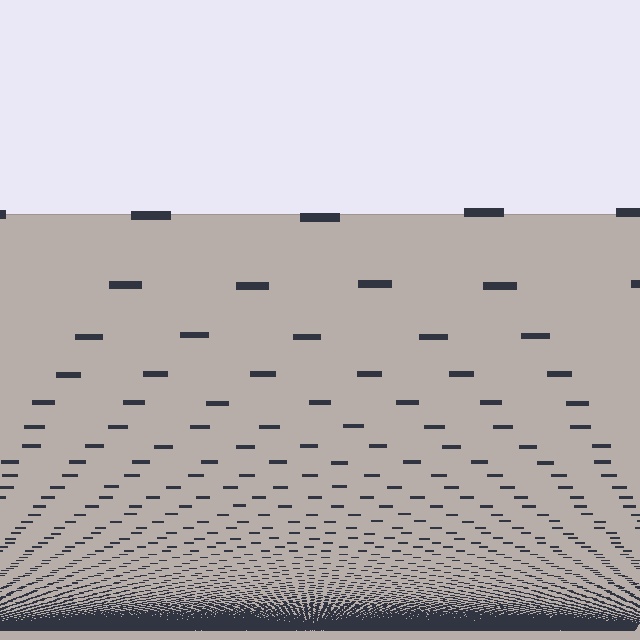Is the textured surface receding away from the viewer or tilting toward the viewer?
The surface appears to tilt toward the viewer. Texture elements get larger and sparser toward the top.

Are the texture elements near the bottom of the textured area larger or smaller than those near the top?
Smaller. The gradient is inverted — elements near the bottom are smaller and denser.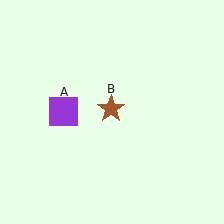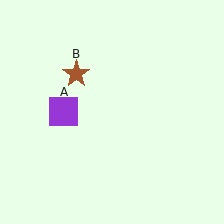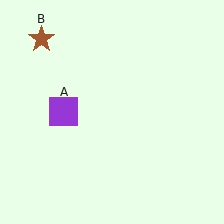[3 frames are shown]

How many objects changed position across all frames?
1 object changed position: brown star (object B).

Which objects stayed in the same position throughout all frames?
Purple square (object A) remained stationary.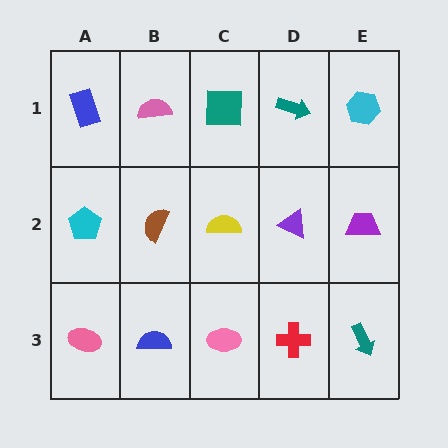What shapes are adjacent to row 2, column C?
A teal square (row 1, column C), a pink ellipse (row 3, column C), a brown semicircle (row 2, column B), a purple triangle (row 2, column D).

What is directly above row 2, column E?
A cyan hexagon.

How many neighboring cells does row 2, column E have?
3.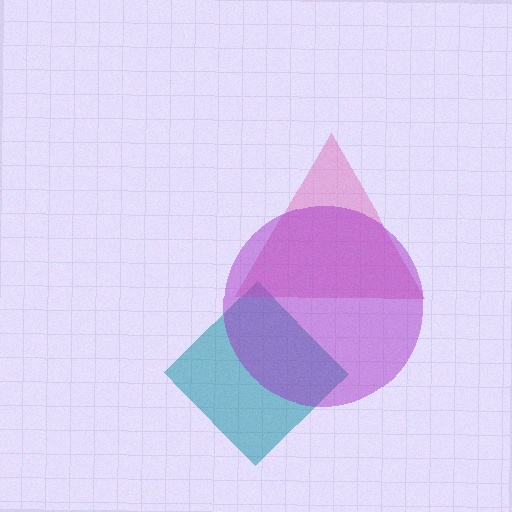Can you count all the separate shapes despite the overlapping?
Yes, there are 3 separate shapes.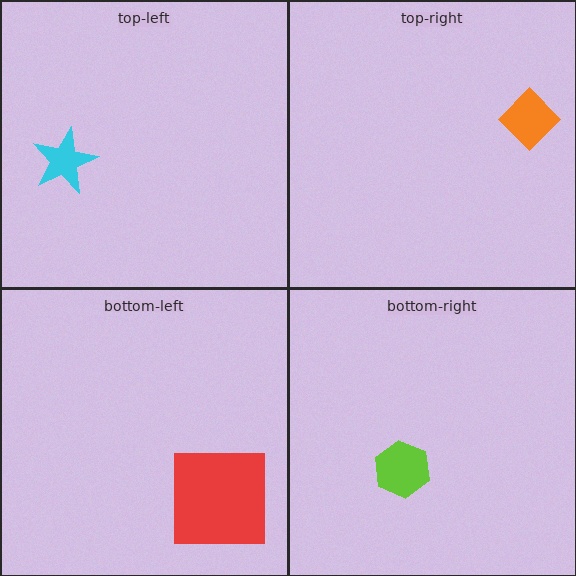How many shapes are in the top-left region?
1.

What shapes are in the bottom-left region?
The red square.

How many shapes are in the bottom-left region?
1.